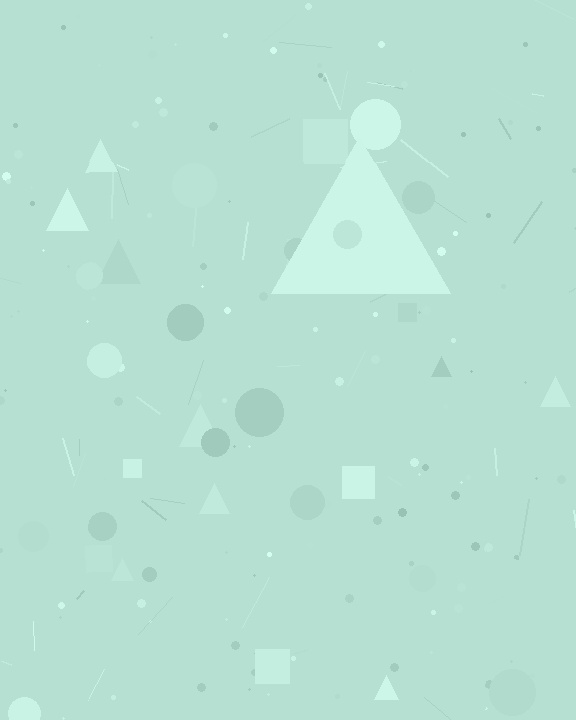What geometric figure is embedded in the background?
A triangle is embedded in the background.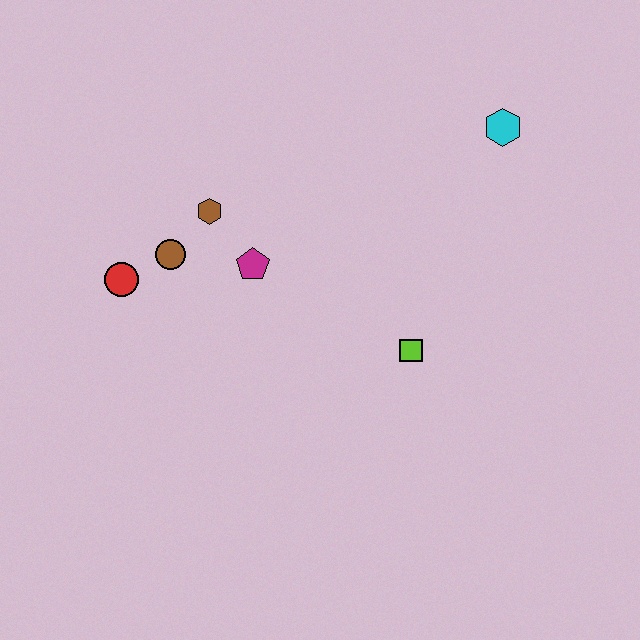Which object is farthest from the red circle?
The cyan hexagon is farthest from the red circle.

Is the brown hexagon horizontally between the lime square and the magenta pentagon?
No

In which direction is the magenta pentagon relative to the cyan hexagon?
The magenta pentagon is to the left of the cyan hexagon.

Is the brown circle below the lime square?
No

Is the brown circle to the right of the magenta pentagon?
No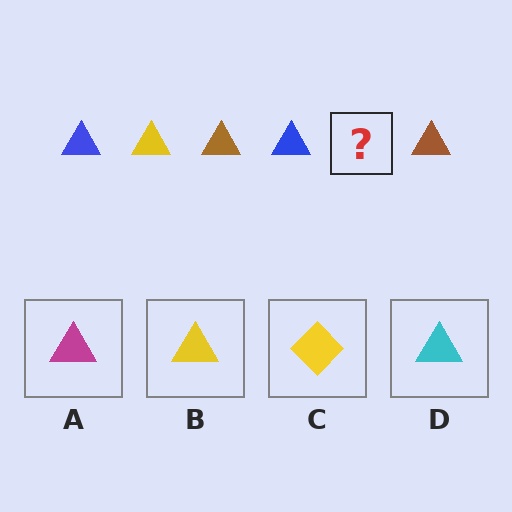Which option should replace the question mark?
Option B.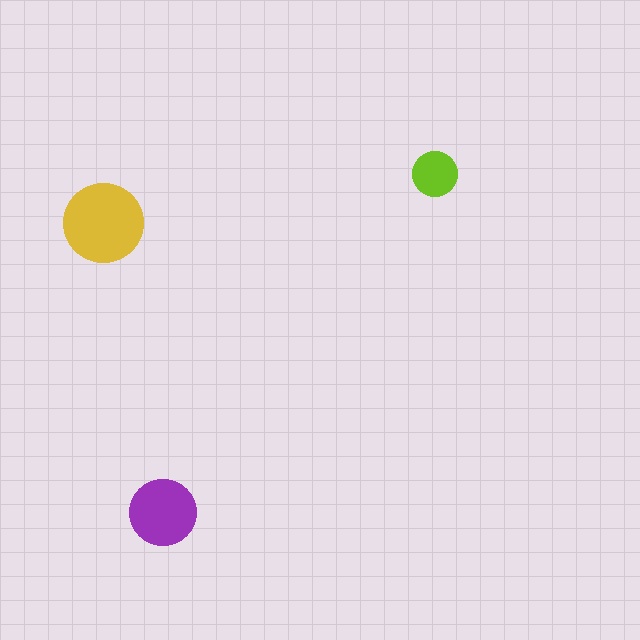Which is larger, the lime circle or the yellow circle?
The yellow one.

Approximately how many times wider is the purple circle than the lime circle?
About 1.5 times wider.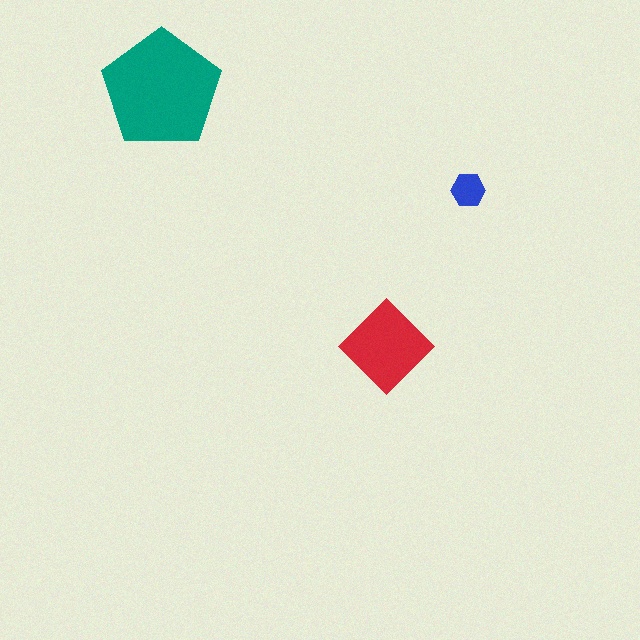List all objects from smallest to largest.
The blue hexagon, the red diamond, the teal pentagon.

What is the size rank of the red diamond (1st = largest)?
2nd.